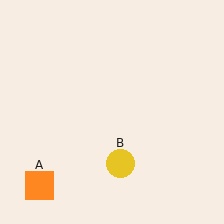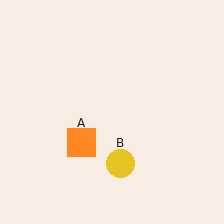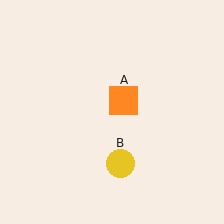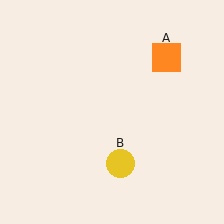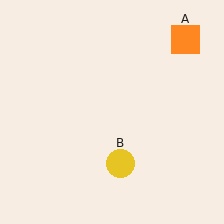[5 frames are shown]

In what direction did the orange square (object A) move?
The orange square (object A) moved up and to the right.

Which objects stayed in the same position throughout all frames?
Yellow circle (object B) remained stationary.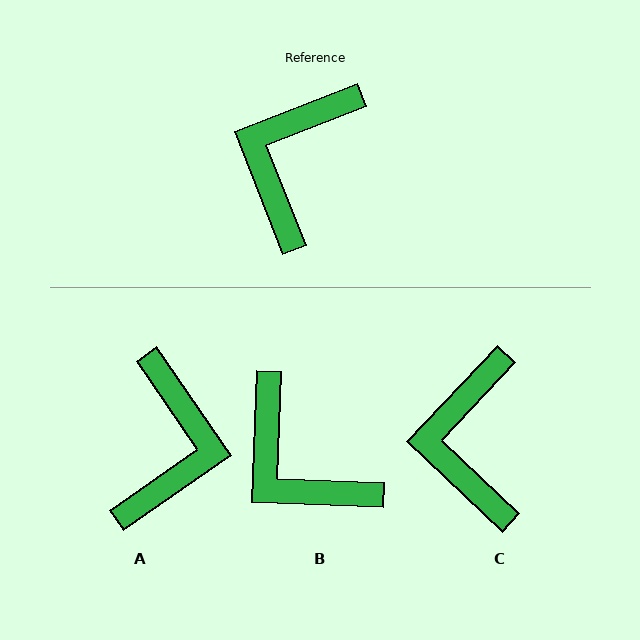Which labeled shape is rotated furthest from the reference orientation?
A, about 167 degrees away.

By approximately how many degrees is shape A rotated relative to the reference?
Approximately 167 degrees clockwise.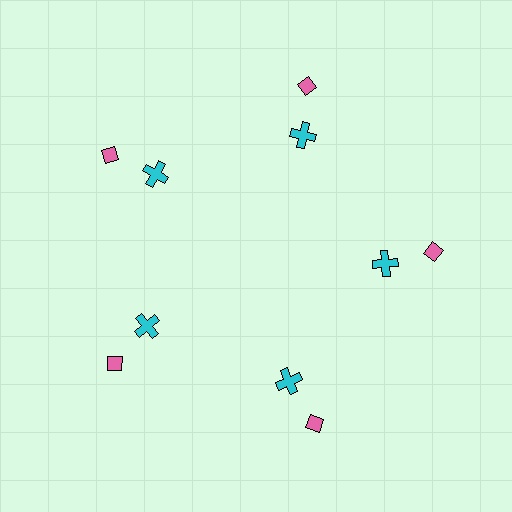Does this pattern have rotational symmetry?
Yes, this pattern has 5-fold rotational symmetry. It looks the same after rotating 72 degrees around the center.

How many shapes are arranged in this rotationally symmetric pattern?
There are 10 shapes, arranged in 5 groups of 2.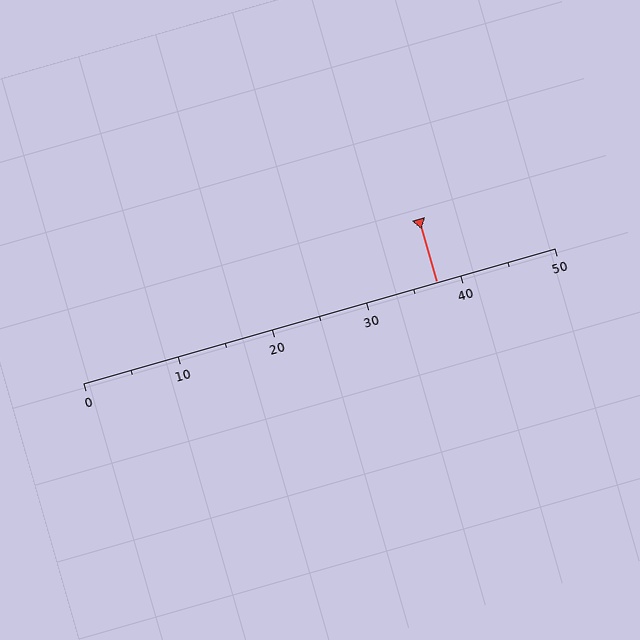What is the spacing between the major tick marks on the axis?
The major ticks are spaced 10 apart.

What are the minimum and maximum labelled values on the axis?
The axis runs from 0 to 50.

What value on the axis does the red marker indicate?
The marker indicates approximately 37.5.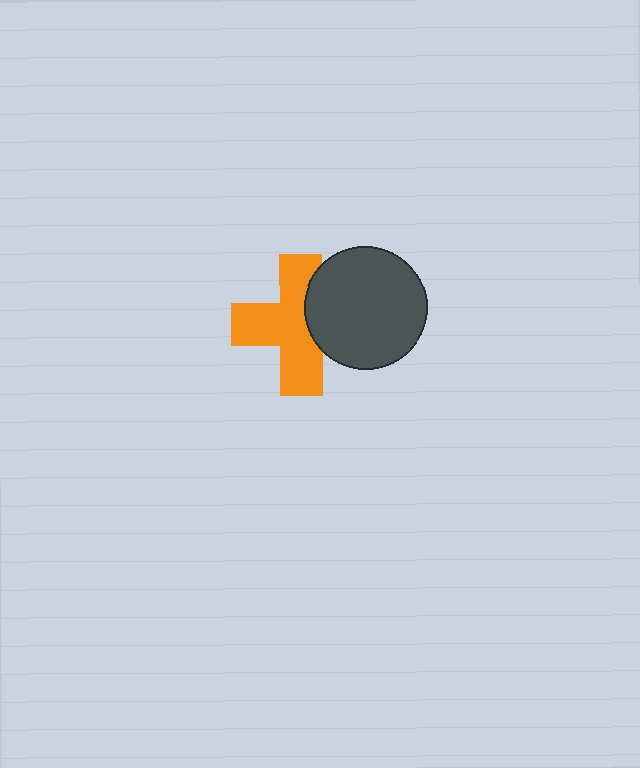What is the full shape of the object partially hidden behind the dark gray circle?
The partially hidden object is an orange cross.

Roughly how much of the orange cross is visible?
Most of it is visible (roughly 69%).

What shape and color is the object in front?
The object in front is a dark gray circle.